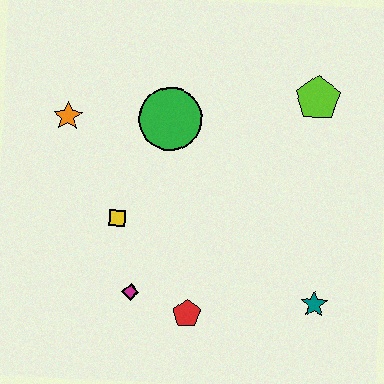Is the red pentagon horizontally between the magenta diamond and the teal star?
Yes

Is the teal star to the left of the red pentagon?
No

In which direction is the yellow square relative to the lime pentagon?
The yellow square is to the left of the lime pentagon.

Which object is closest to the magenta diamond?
The red pentagon is closest to the magenta diamond.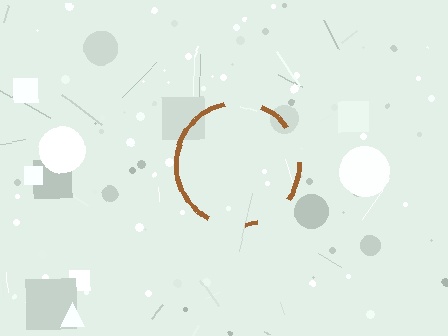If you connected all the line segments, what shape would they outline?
They would outline a circle.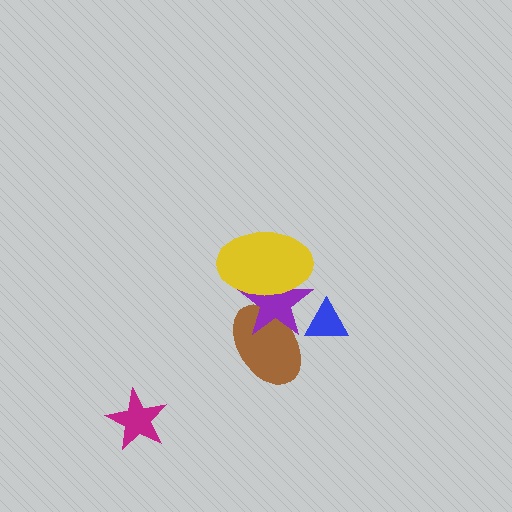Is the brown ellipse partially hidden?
Yes, it is partially covered by another shape.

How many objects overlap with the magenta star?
0 objects overlap with the magenta star.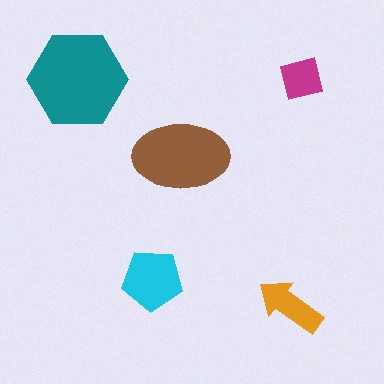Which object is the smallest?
The magenta square.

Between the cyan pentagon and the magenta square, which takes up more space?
The cyan pentagon.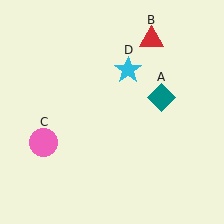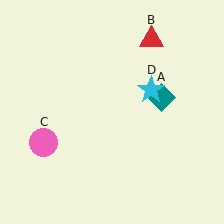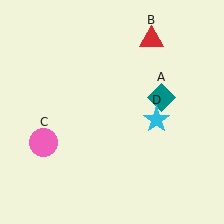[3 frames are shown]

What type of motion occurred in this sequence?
The cyan star (object D) rotated clockwise around the center of the scene.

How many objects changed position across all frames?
1 object changed position: cyan star (object D).